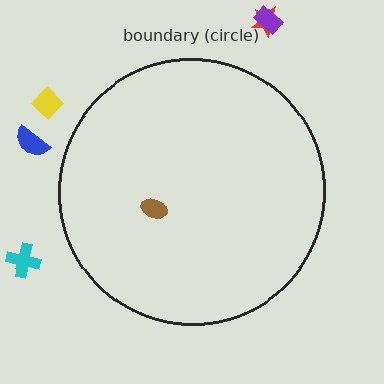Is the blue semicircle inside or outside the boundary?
Outside.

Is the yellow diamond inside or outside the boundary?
Outside.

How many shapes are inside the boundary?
1 inside, 5 outside.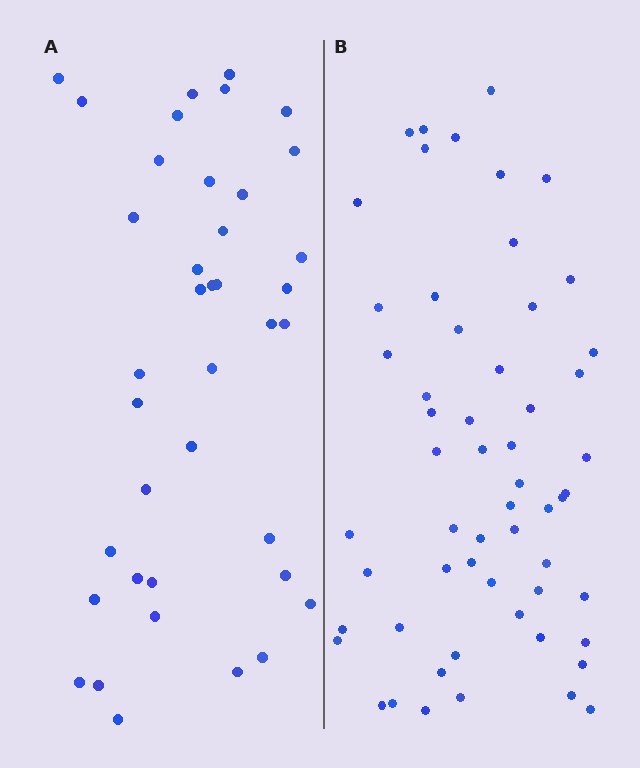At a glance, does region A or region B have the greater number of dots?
Region B (the right region) has more dots.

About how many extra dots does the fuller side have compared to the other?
Region B has approximately 20 more dots than region A.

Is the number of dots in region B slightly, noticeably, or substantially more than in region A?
Region B has substantially more. The ratio is roughly 1.5 to 1.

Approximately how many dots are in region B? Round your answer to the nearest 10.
About 60 dots. (The exact count is 57, which rounds to 60.)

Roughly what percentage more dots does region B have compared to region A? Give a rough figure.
About 45% more.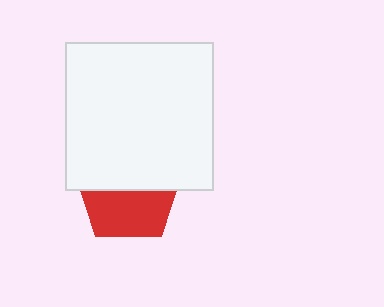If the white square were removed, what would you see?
You would see the complete red pentagon.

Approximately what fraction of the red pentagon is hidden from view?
Roughly 51% of the red pentagon is hidden behind the white square.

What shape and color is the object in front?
The object in front is a white square.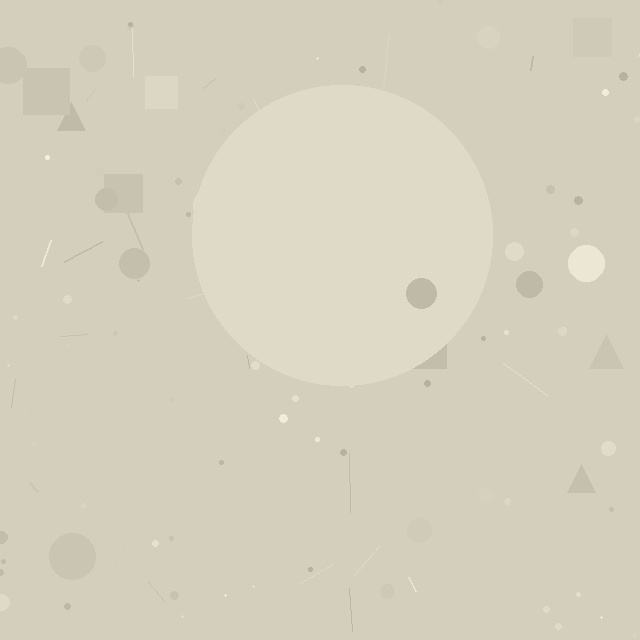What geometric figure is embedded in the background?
A circle is embedded in the background.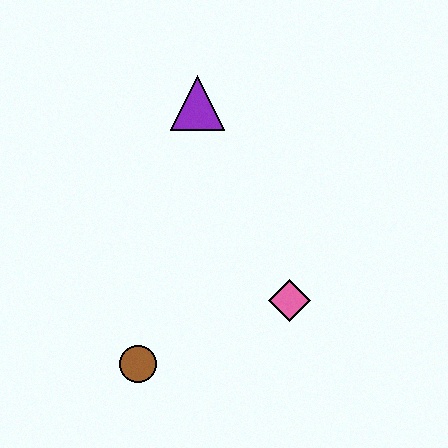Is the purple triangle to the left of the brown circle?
No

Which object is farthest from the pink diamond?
The purple triangle is farthest from the pink diamond.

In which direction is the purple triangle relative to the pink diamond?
The purple triangle is above the pink diamond.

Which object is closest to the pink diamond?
The brown circle is closest to the pink diamond.